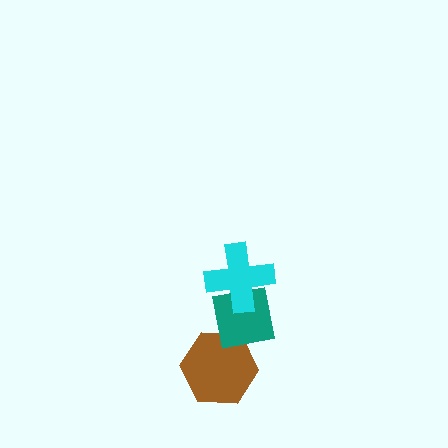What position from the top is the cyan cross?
The cyan cross is 1st from the top.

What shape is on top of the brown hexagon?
The teal square is on top of the brown hexagon.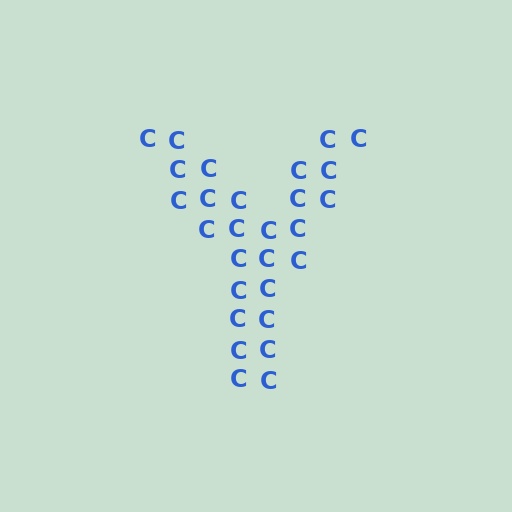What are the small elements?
The small elements are letter C's.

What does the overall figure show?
The overall figure shows the letter Y.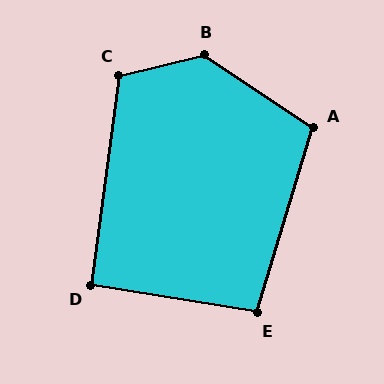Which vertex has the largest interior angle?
B, at approximately 133 degrees.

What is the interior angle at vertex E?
Approximately 97 degrees (obtuse).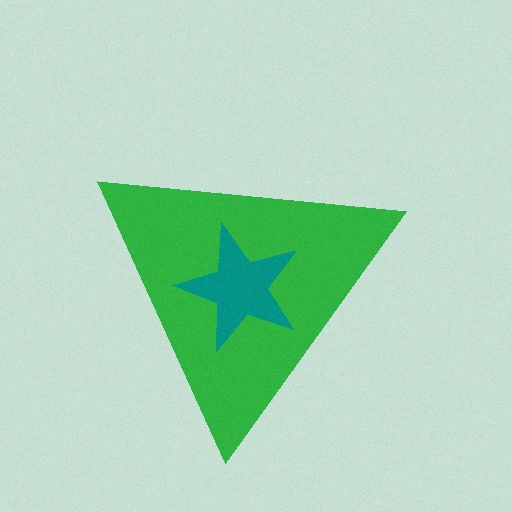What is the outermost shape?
The green triangle.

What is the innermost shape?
The teal star.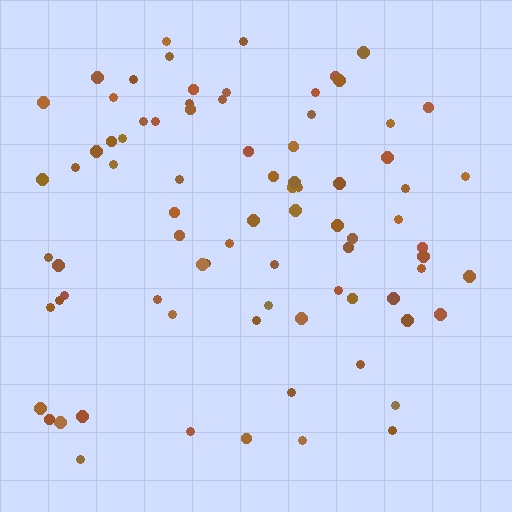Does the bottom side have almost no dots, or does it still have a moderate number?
Still a moderate number, just noticeably fewer than the top.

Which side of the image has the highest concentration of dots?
The top.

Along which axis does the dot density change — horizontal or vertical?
Vertical.